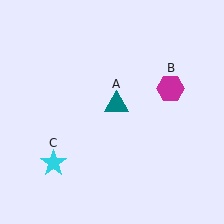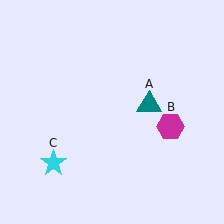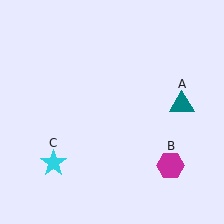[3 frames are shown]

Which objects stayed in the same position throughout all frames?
Cyan star (object C) remained stationary.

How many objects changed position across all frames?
2 objects changed position: teal triangle (object A), magenta hexagon (object B).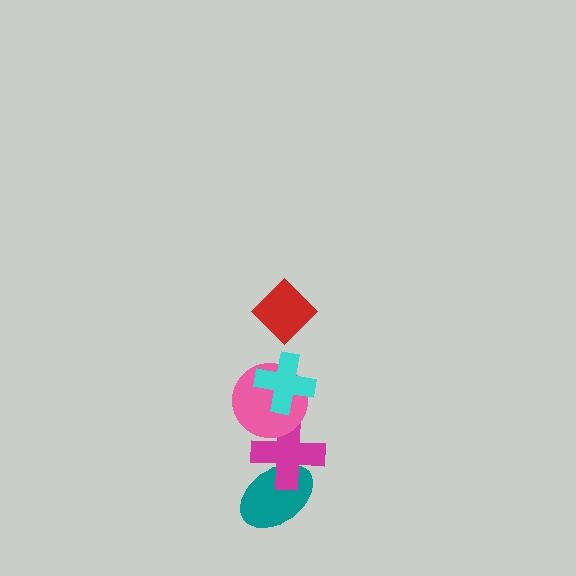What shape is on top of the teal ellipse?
The magenta cross is on top of the teal ellipse.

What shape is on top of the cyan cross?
The red diamond is on top of the cyan cross.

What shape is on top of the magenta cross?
The pink circle is on top of the magenta cross.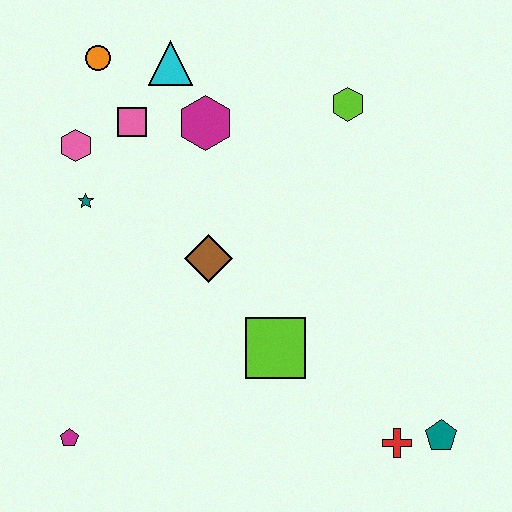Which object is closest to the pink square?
The pink hexagon is closest to the pink square.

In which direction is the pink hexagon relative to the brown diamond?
The pink hexagon is to the left of the brown diamond.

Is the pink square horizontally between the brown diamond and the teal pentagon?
No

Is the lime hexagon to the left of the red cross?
Yes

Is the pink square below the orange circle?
Yes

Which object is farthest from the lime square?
The orange circle is farthest from the lime square.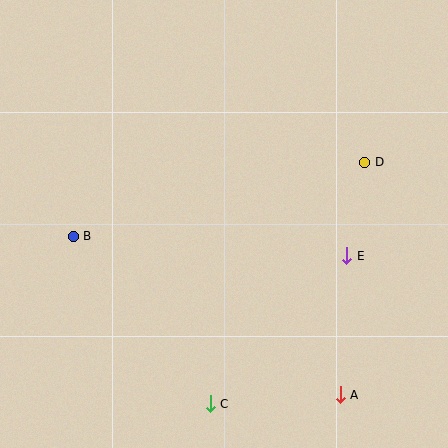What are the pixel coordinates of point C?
Point C is at (210, 404).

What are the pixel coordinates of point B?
Point B is at (73, 236).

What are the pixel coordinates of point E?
Point E is at (347, 256).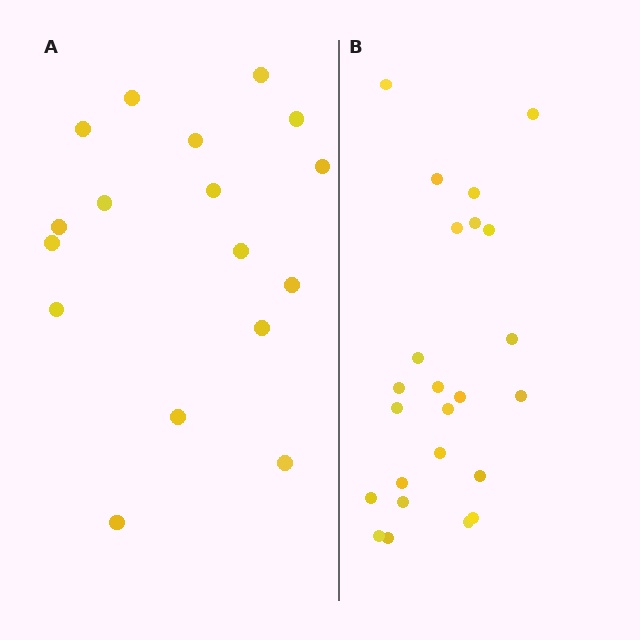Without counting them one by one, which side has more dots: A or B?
Region B (the right region) has more dots.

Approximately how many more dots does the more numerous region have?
Region B has roughly 8 or so more dots than region A.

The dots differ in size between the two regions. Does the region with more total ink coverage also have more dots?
No. Region A has more total ink coverage because its dots are larger, but region B actually contains more individual dots. Total area can be misleading — the number of items is what matters here.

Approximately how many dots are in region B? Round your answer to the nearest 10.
About 20 dots. (The exact count is 24, which rounds to 20.)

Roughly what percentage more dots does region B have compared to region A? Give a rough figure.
About 40% more.